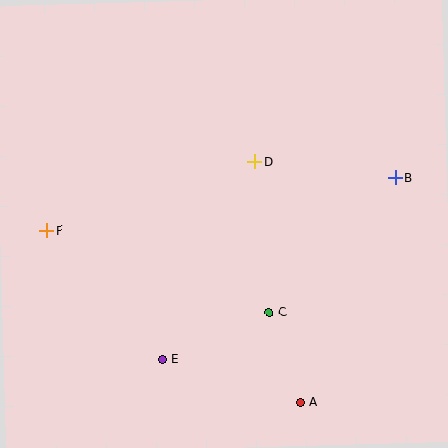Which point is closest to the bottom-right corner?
Point A is closest to the bottom-right corner.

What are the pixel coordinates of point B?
Point B is at (395, 178).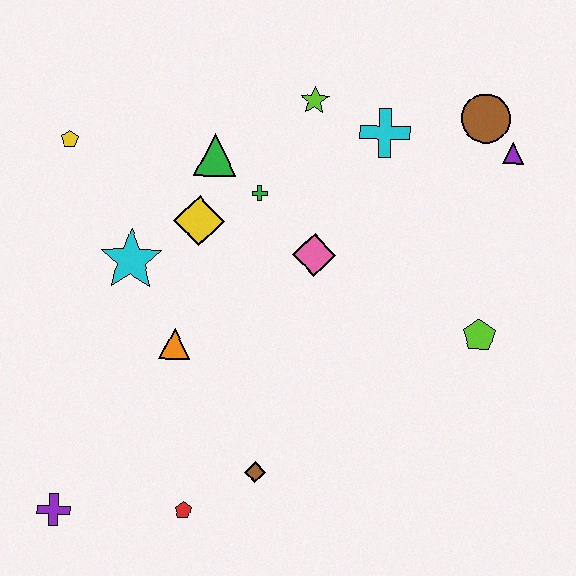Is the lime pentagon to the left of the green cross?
No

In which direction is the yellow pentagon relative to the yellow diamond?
The yellow pentagon is to the left of the yellow diamond.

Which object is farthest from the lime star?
The purple cross is farthest from the lime star.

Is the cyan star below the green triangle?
Yes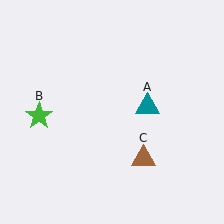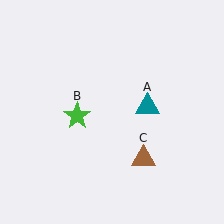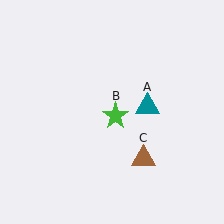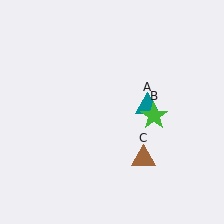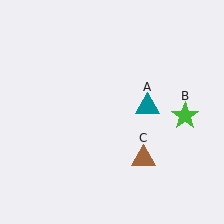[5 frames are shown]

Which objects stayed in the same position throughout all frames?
Teal triangle (object A) and brown triangle (object C) remained stationary.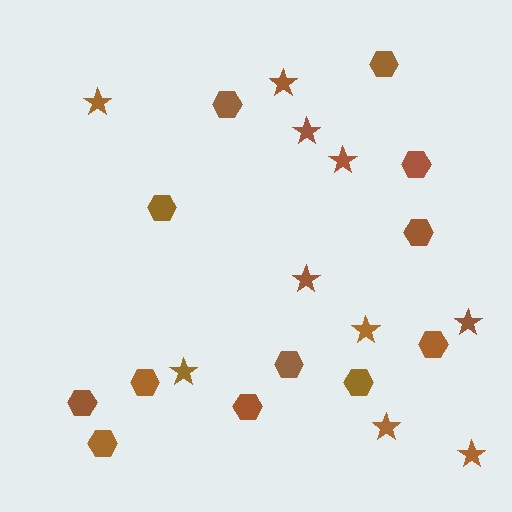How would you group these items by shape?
There are 2 groups: one group of stars (10) and one group of hexagons (12).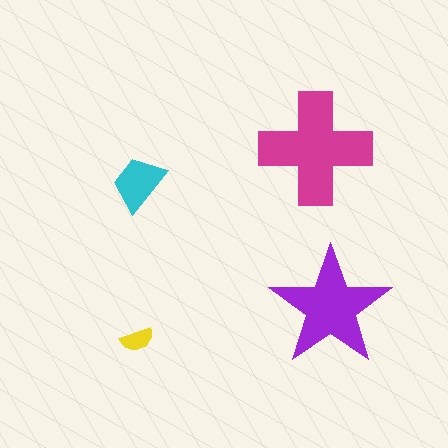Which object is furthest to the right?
The purple star is rightmost.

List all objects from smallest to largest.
The yellow semicircle, the cyan trapezoid, the purple star, the magenta cross.